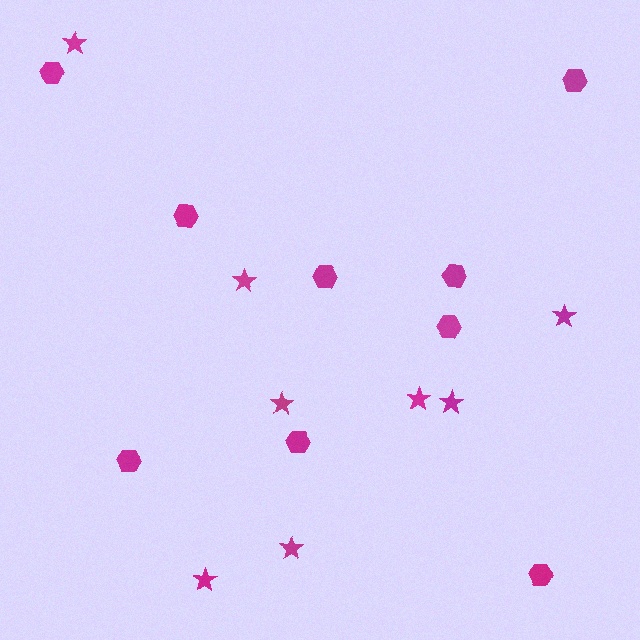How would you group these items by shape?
There are 2 groups: one group of stars (8) and one group of hexagons (9).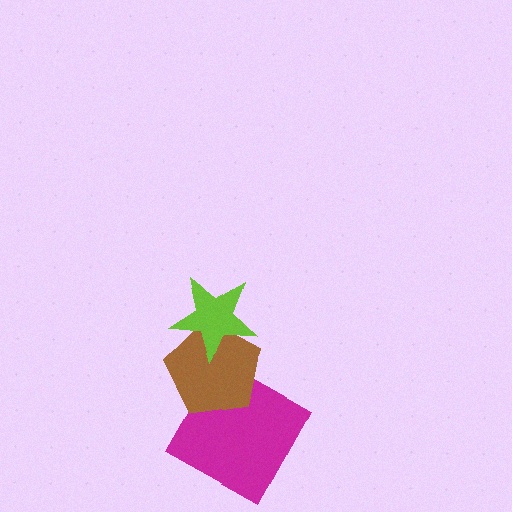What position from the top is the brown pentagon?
The brown pentagon is 2nd from the top.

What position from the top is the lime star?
The lime star is 1st from the top.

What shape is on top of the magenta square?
The brown pentagon is on top of the magenta square.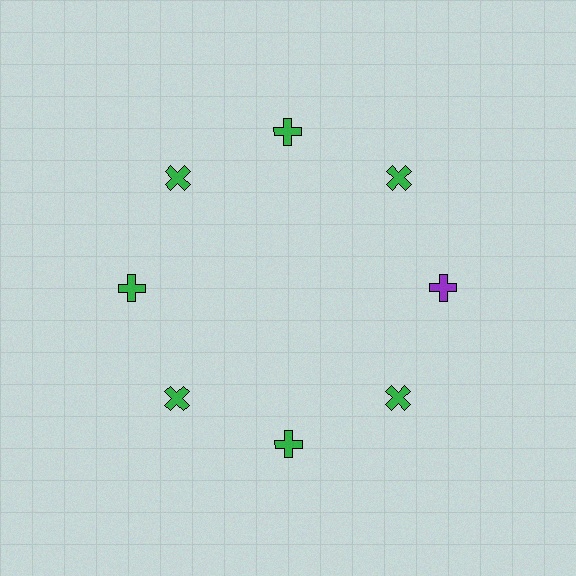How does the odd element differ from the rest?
It has a different color: purple instead of green.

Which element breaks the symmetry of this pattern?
The purple cross at roughly the 3 o'clock position breaks the symmetry. All other shapes are green crosses.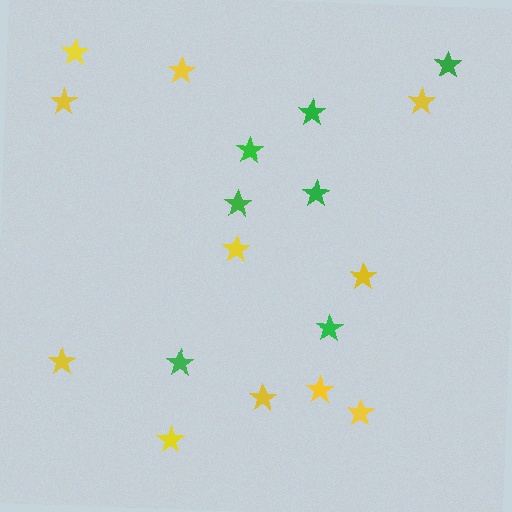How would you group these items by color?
There are 2 groups: one group of yellow stars (11) and one group of green stars (7).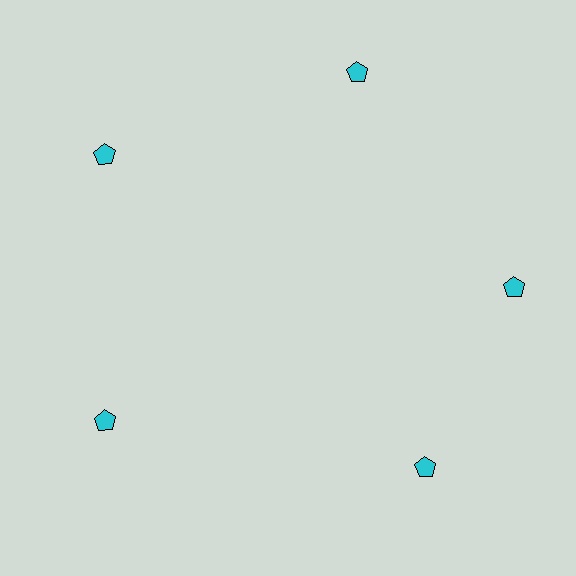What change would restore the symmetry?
The symmetry would be restored by rotating it back into even spacing with its neighbors so that all 5 pentagons sit at equal angles and equal distance from the center.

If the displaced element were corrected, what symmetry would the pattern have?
It would have 5-fold rotational symmetry — the pattern would map onto itself every 72 degrees.